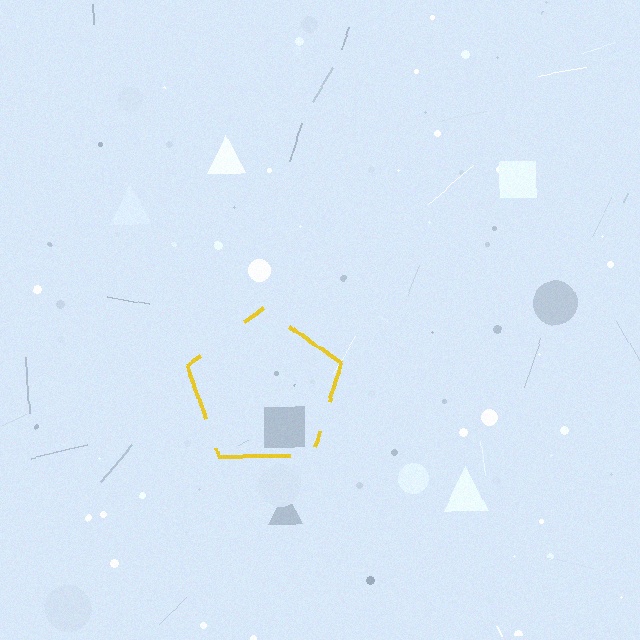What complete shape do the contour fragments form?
The contour fragments form a pentagon.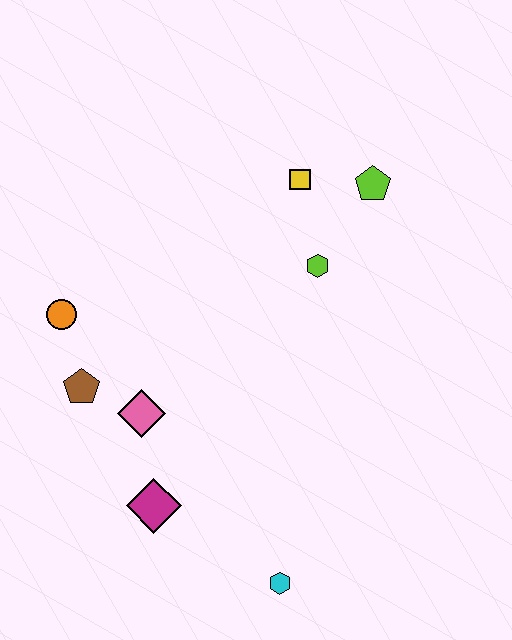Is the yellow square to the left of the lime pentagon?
Yes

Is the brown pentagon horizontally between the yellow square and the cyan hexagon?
No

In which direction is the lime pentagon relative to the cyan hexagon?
The lime pentagon is above the cyan hexagon.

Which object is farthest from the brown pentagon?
The lime pentagon is farthest from the brown pentagon.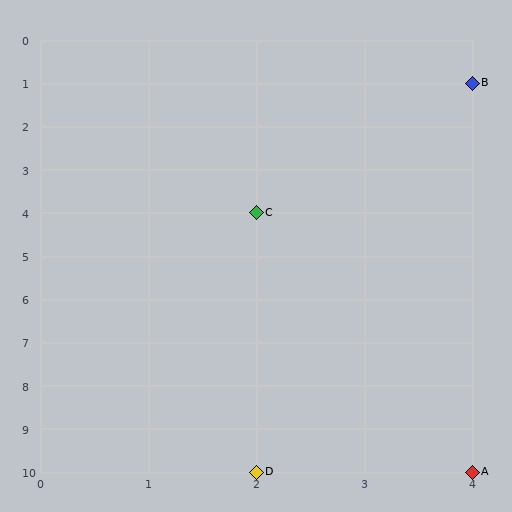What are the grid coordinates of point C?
Point C is at grid coordinates (2, 4).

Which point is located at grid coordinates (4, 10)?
Point A is at (4, 10).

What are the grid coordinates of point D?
Point D is at grid coordinates (2, 10).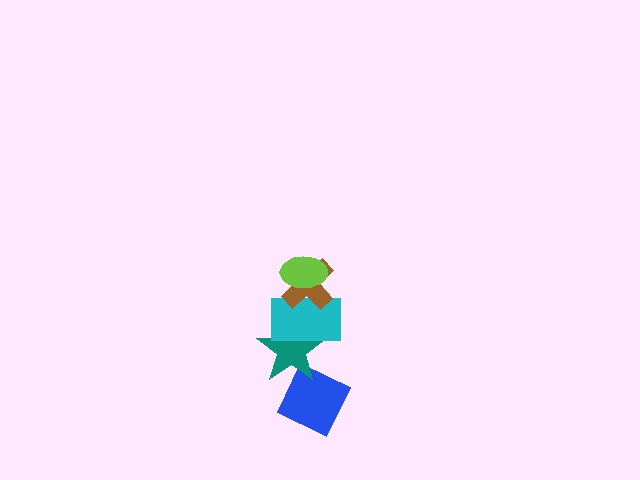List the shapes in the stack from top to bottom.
From top to bottom: the lime ellipse, the brown cross, the cyan rectangle, the teal star, the blue diamond.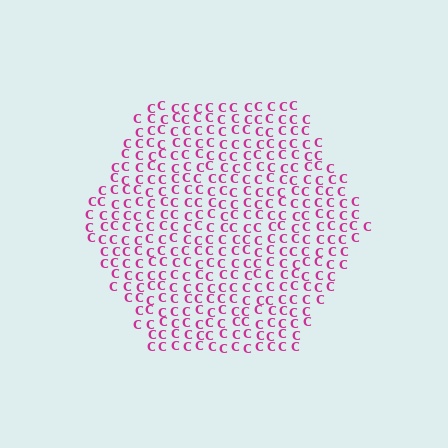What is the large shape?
The large shape is a hexagon.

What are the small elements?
The small elements are letter C's.